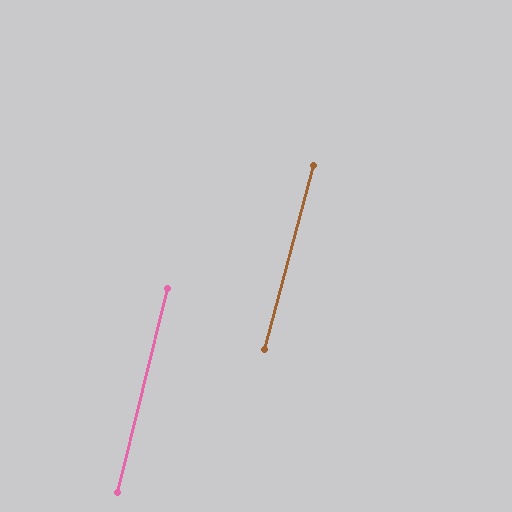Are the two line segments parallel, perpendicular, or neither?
Parallel — their directions differ by only 1.1°.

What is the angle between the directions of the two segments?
Approximately 1 degree.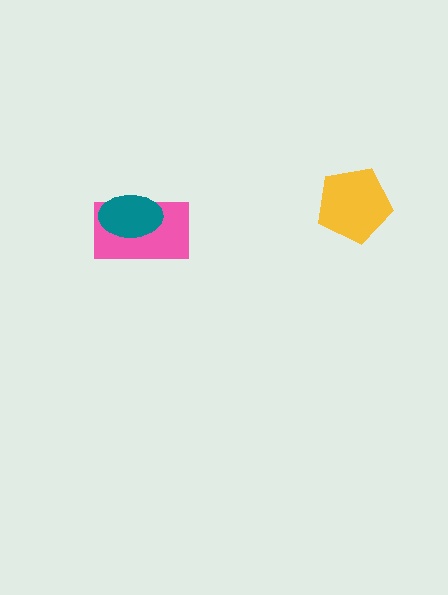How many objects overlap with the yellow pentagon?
0 objects overlap with the yellow pentagon.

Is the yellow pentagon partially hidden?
No, no other shape covers it.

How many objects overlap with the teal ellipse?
1 object overlaps with the teal ellipse.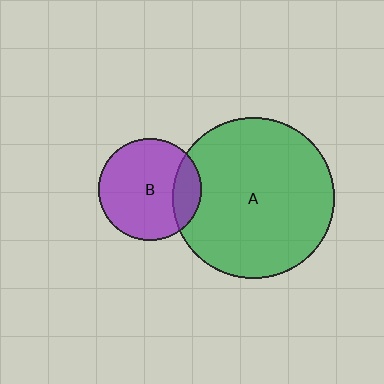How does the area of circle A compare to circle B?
Approximately 2.5 times.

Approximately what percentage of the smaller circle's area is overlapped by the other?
Approximately 20%.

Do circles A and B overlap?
Yes.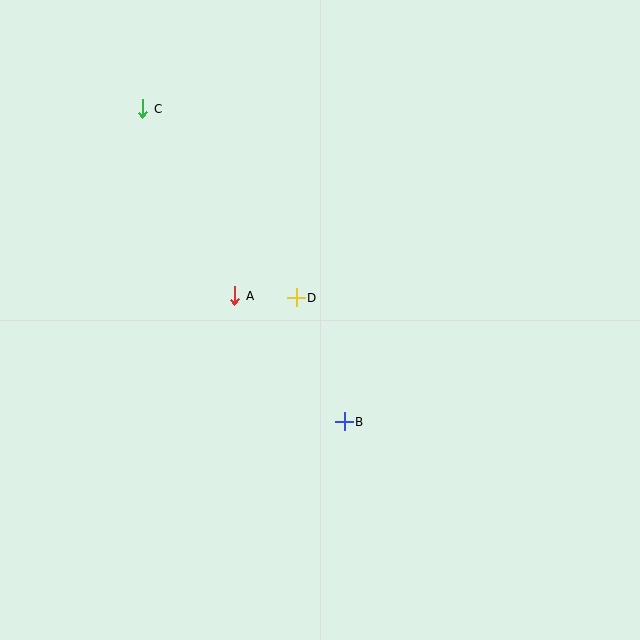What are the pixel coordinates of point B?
Point B is at (344, 422).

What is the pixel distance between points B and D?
The distance between B and D is 133 pixels.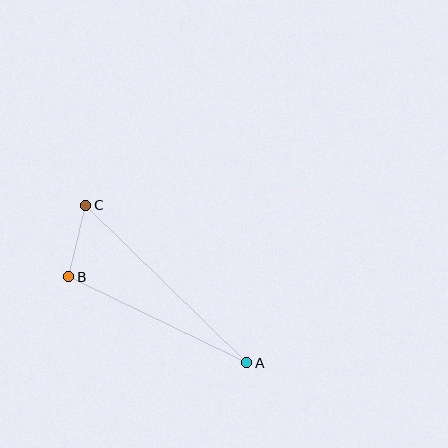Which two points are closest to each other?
Points B and C are closest to each other.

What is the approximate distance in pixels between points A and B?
The distance between A and B is approximately 197 pixels.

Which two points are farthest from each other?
Points A and C are farthest from each other.